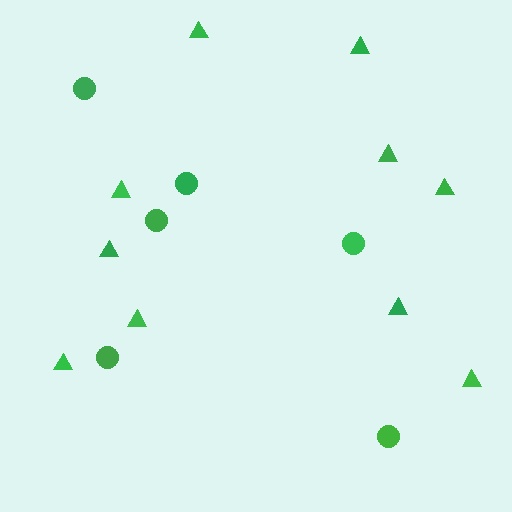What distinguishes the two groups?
There are 2 groups: one group of circles (6) and one group of triangles (10).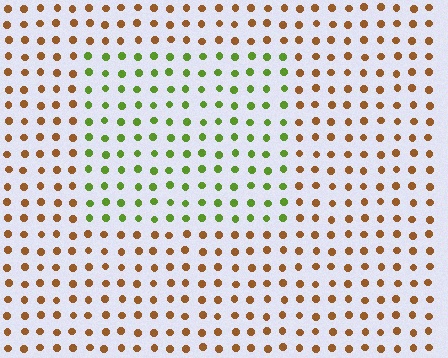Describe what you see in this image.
The image is filled with small brown elements in a uniform arrangement. A rectangle-shaped region is visible where the elements are tinted to a slightly different hue, forming a subtle color boundary.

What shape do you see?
I see a rectangle.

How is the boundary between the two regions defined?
The boundary is defined purely by a slight shift in hue (about 67 degrees). Spacing, size, and orientation are identical on both sides.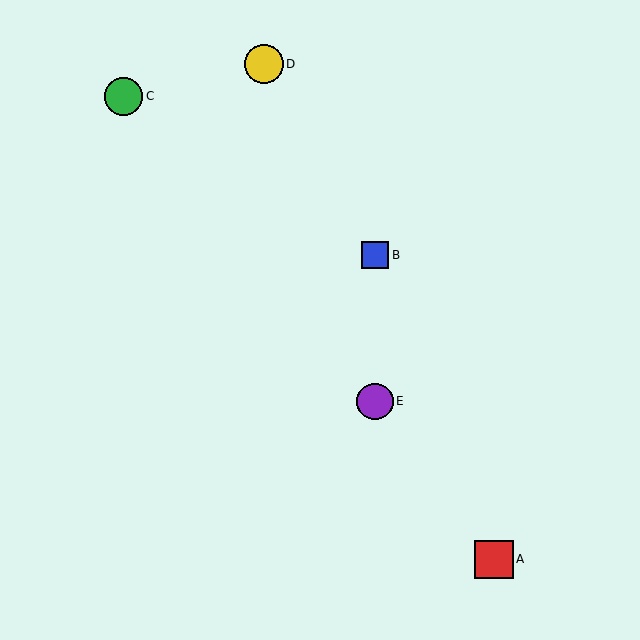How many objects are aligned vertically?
2 objects (B, E) are aligned vertically.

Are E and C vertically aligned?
No, E is at x≈375 and C is at x≈124.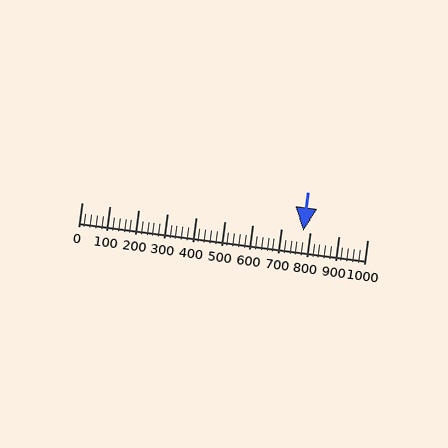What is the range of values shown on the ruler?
The ruler shows values from 0 to 1000.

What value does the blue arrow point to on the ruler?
The blue arrow points to approximately 778.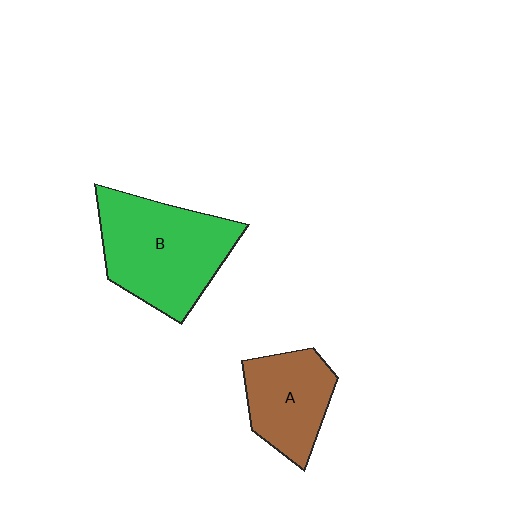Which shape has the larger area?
Shape B (green).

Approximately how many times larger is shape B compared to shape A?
Approximately 1.6 times.